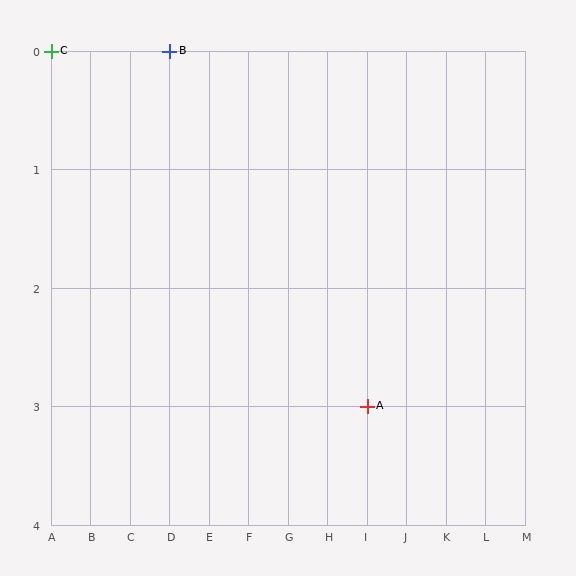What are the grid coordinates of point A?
Point A is at grid coordinates (I, 3).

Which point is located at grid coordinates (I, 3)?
Point A is at (I, 3).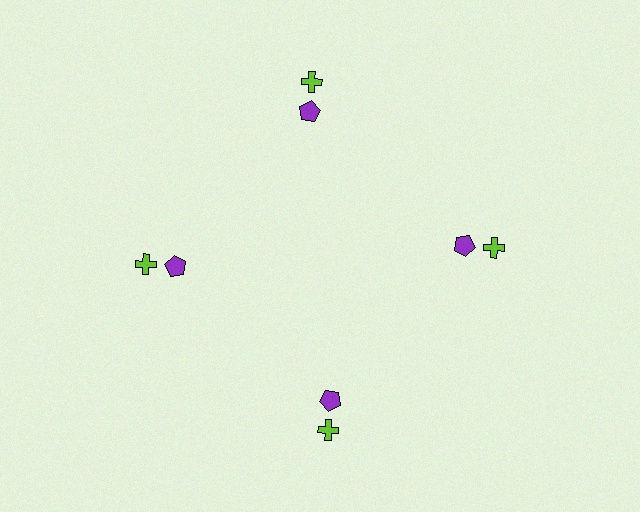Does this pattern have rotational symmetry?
Yes, this pattern has 4-fold rotational symmetry. It looks the same after rotating 90 degrees around the center.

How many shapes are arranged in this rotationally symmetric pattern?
There are 8 shapes, arranged in 4 groups of 2.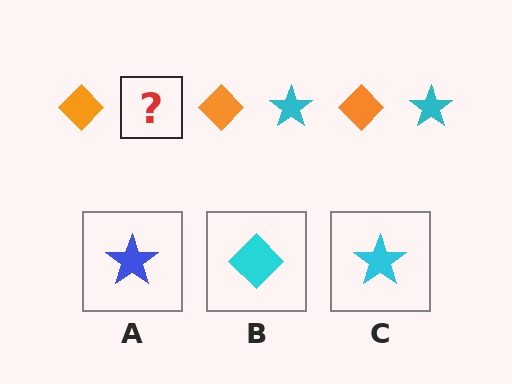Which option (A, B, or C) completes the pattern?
C.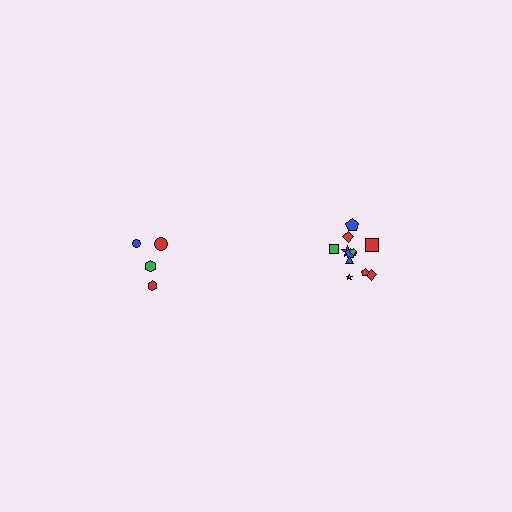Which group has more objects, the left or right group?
The right group.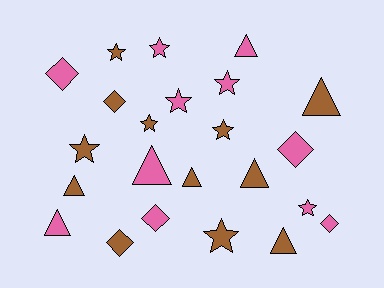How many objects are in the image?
There are 23 objects.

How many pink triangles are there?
There are 3 pink triangles.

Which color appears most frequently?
Brown, with 12 objects.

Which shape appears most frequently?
Star, with 9 objects.